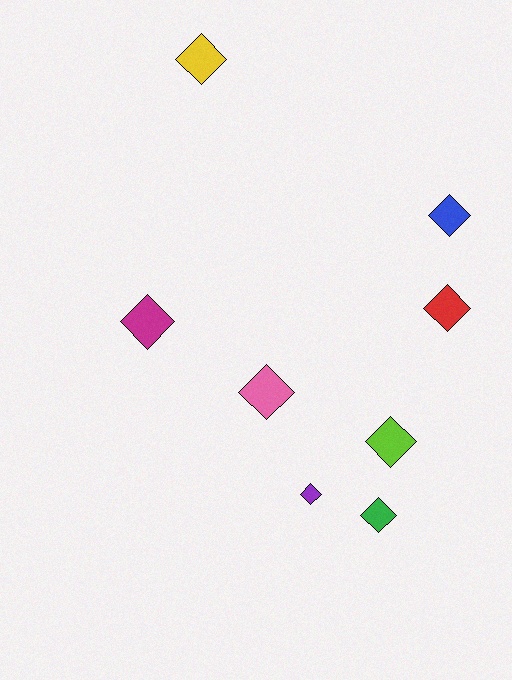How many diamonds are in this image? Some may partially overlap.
There are 8 diamonds.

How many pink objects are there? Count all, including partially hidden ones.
There is 1 pink object.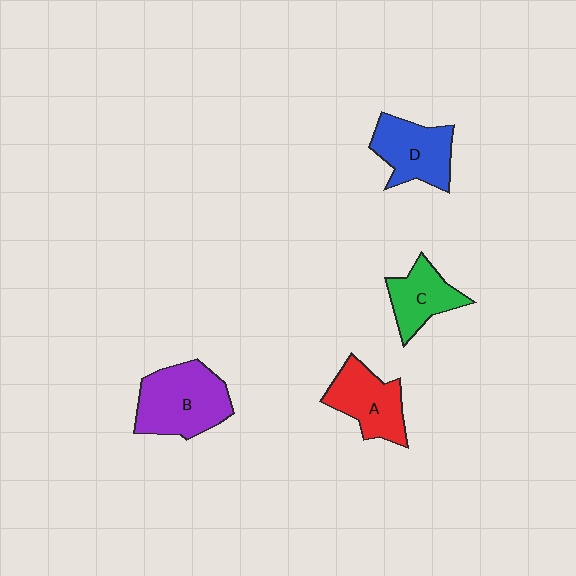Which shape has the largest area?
Shape B (purple).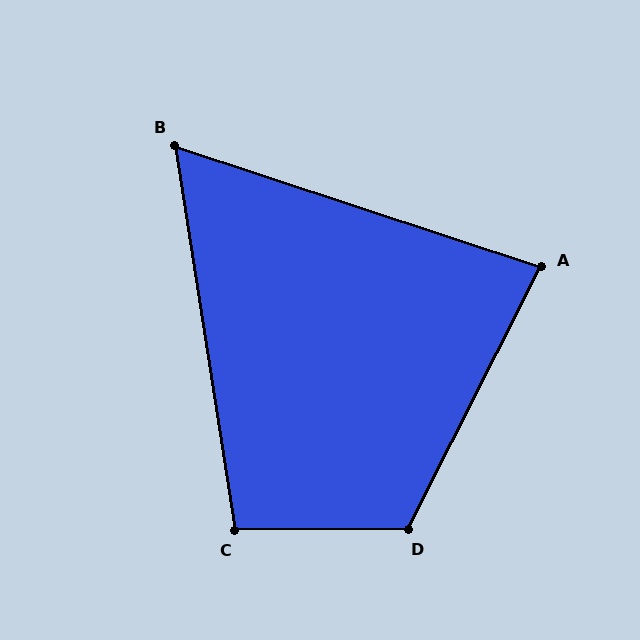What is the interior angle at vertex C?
Approximately 98 degrees (obtuse).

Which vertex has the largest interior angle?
D, at approximately 117 degrees.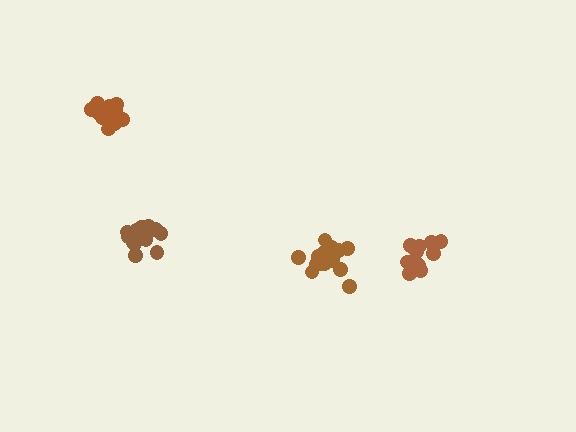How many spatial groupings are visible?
There are 4 spatial groupings.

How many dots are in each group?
Group 1: 14 dots, Group 2: 16 dots, Group 3: 17 dots, Group 4: 16 dots (63 total).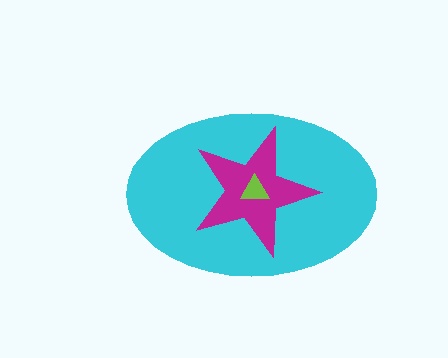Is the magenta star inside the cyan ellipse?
Yes.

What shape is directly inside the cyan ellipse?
The magenta star.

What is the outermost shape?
The cyan ellipse.